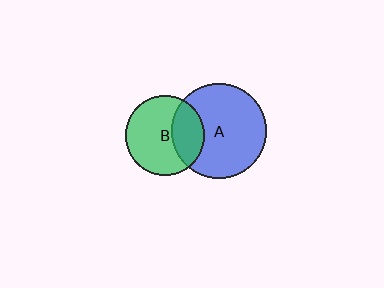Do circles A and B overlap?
Yes.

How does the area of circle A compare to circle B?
Approximately 1.4 times.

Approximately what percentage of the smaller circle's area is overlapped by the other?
Approximately 30%.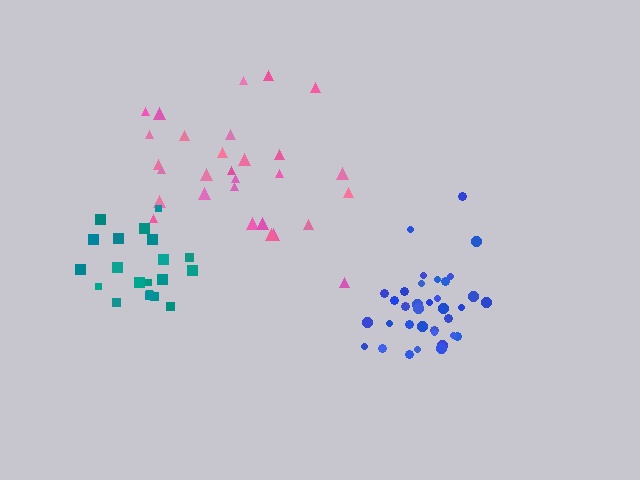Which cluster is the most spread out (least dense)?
Pink.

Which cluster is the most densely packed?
Blue.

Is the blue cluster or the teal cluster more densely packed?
Blue.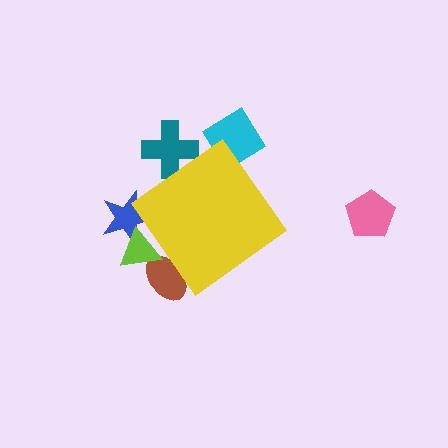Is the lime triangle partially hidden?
Yes, the lime triangle is partially hidden behind the yellow diamond.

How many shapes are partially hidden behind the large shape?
5 shapes are partially hidden.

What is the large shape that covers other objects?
A yellow diamond.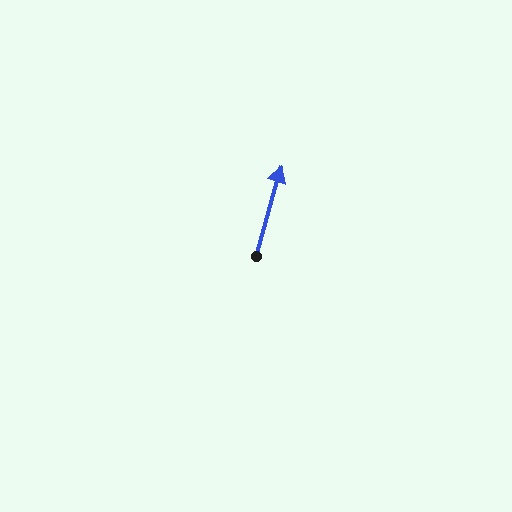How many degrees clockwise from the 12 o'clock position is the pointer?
Approximately 16 degrees.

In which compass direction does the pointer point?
North.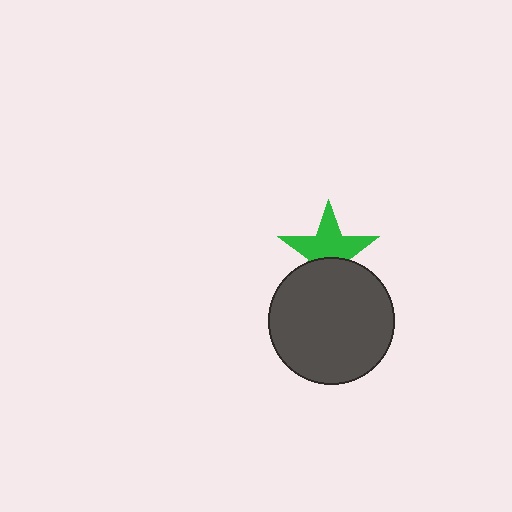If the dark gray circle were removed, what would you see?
You would see the complete green star.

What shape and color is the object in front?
The object in front is a dark gray circle.